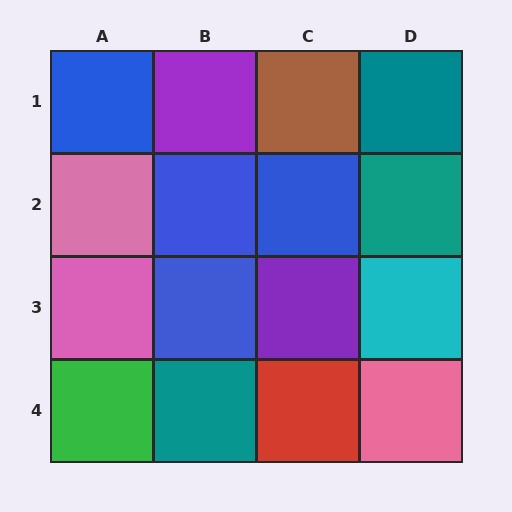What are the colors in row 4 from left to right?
Green, teal, red, pink.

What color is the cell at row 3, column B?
Blue.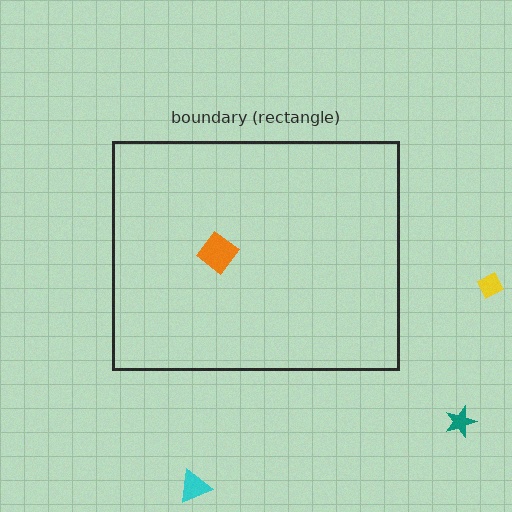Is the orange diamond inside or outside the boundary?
Inside.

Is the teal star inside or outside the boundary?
Outside.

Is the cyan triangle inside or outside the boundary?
Outside.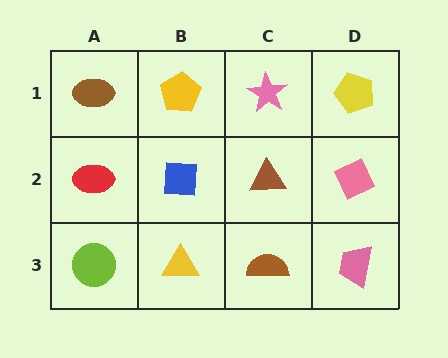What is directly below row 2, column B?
A yellow triangle.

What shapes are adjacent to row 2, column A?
A brown ellipse (row 1, column A), a lime circle (row 3, column A), a blue square (row 2, column B).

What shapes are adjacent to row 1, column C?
A brown triangle (row 2, column C), a yellow pentagon (row 1, column B), a yellow pentagon (row 1, column D).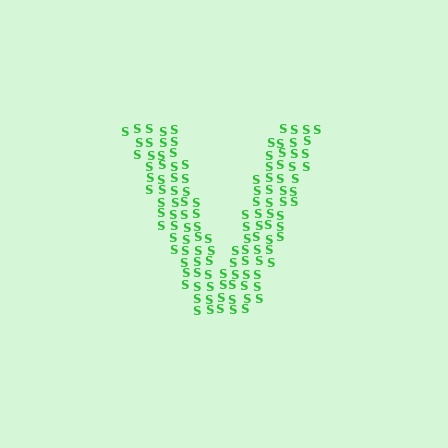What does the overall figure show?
The overall figure shows the letter V.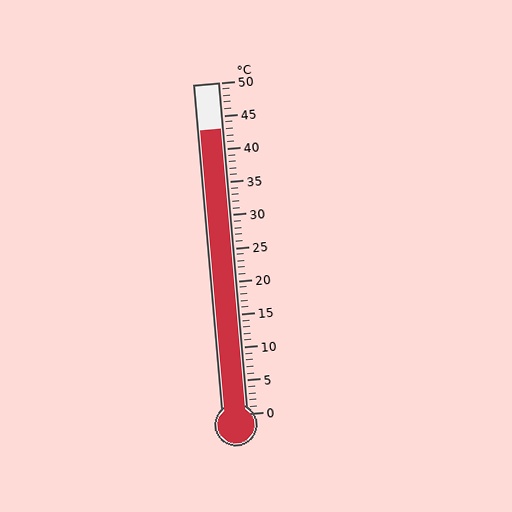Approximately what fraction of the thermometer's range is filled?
The thermometer is filled to approximately 85% of its range.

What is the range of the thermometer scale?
The thermometer scale ranges from 0°C to 50°C.